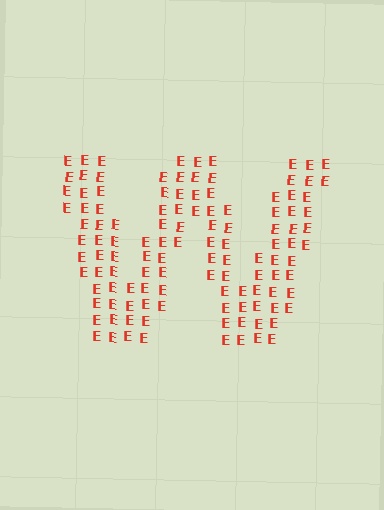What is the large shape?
The large shape is the letter W.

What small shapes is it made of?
It is made of small letter E's.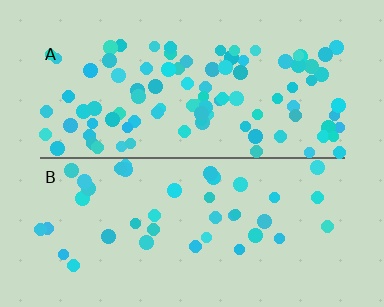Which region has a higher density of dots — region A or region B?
A (the top).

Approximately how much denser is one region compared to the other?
Approximately 2.3× — region A over region B.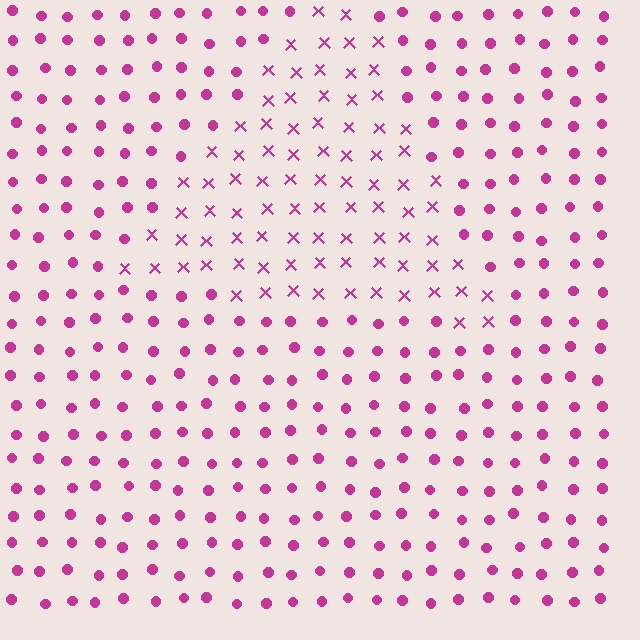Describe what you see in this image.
The image is filled with small magenta elements arranged in a uniform grid. A triangle-shaped region contains X marks, while the surrounding area contains circles. The boundary is defined purely by the change in element shape.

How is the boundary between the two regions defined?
The boundary is defined by a change in element shape: X marks inside vs. circles outside. All elements share the same color and spacing.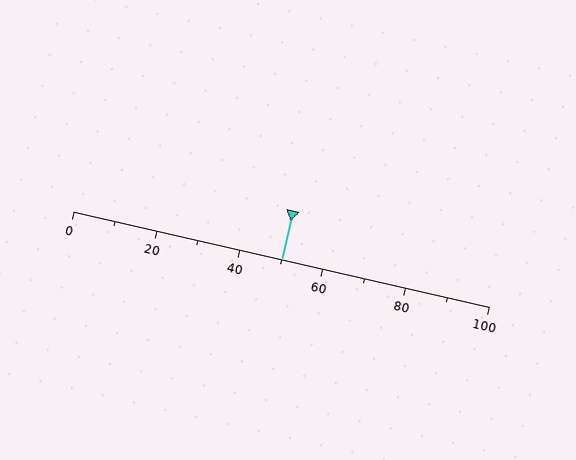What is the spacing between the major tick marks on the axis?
The major ticks are spaced 20 apart.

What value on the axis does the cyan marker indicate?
The marker indicates approximately 50.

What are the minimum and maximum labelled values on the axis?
The axis runs from 0 to 100.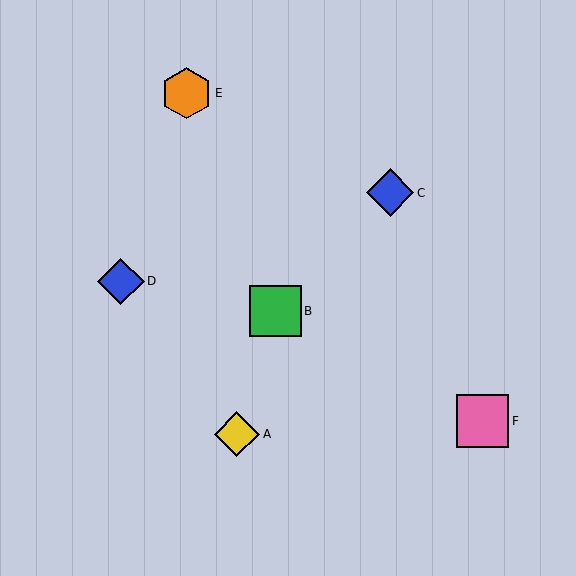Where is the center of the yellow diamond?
The center of the yellow diamond is at (237, 434).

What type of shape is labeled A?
Shape A is a yellow diamond.